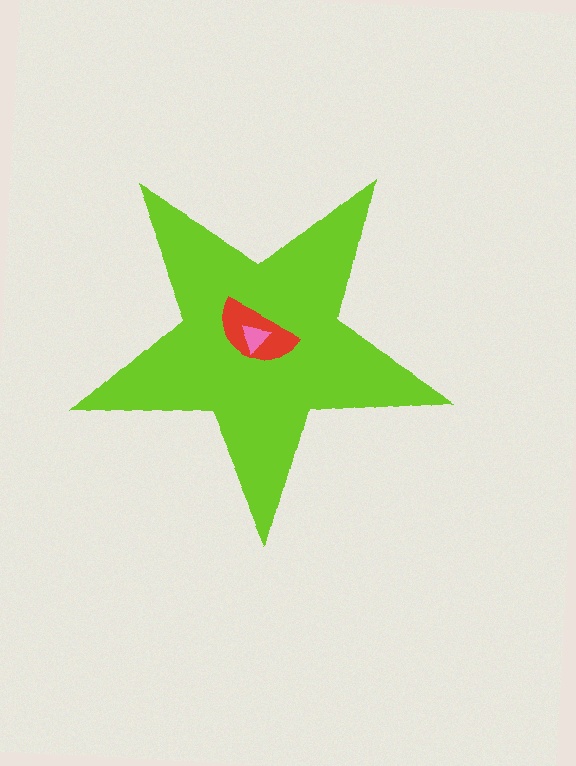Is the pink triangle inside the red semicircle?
Yes.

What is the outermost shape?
The lime star.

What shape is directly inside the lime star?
The red semicircle.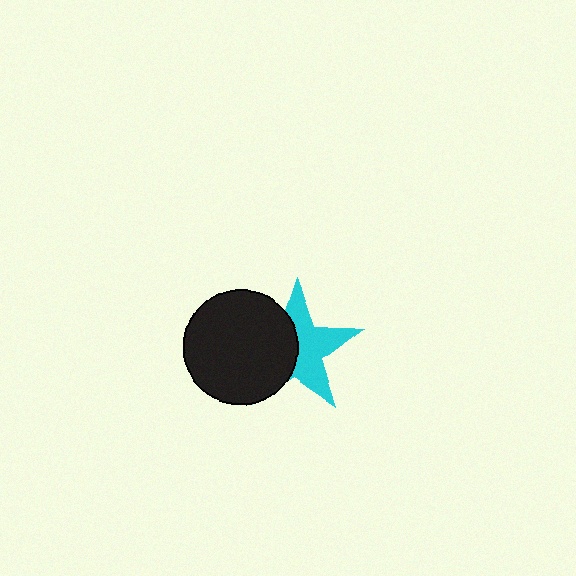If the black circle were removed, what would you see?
You would see the complete cyan star.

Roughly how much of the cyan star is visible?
About half of it is visible (roughly 54%).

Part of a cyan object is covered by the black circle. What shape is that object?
It is a star.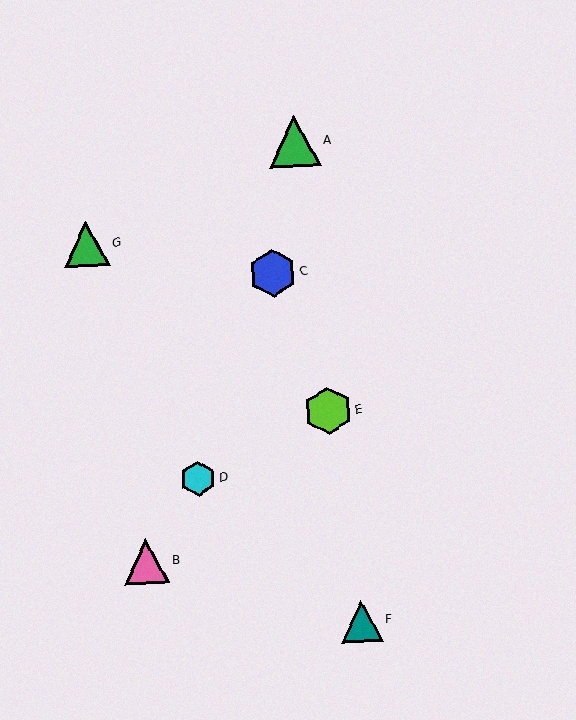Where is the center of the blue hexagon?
The center of the blue hexagon is at (273, 273).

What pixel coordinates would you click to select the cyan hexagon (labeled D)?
Click at (198, 479) to select the cyan hexagon D.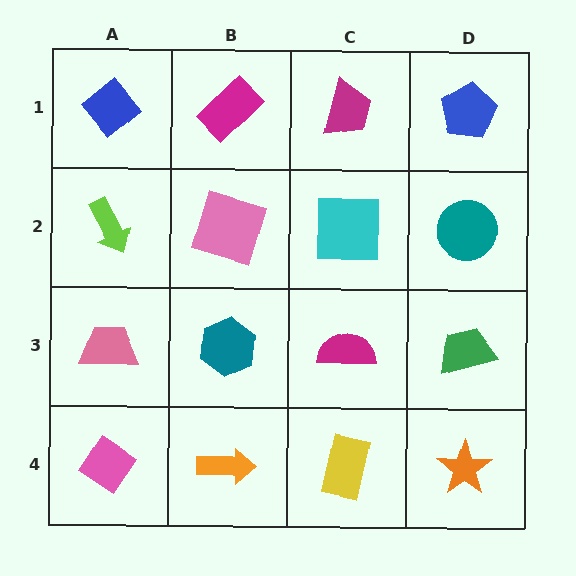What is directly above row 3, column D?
A teal circle.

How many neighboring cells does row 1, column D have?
2.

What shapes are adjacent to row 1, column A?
A lime arrow (row 2, column A), a magenta rectangle (row 1, column B).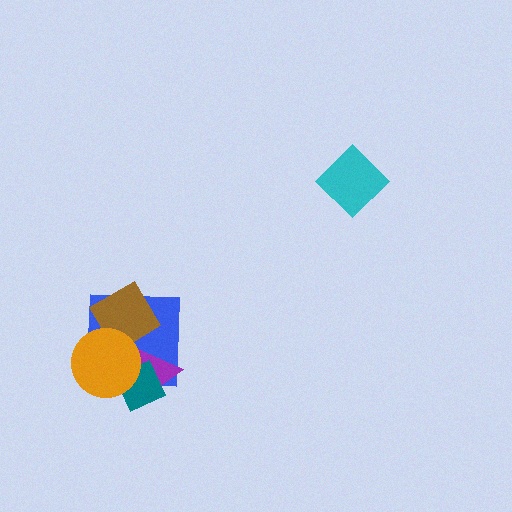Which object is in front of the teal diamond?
The orange circle is in front of the teal diamond.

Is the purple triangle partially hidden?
Yes, it is partially covered by another shape.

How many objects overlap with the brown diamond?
3 objects overlap with the brown diamond.